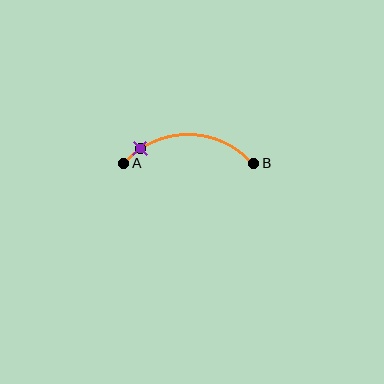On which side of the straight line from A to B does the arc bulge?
The arc bulges above the straight line connecting A and B.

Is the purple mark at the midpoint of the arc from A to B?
No. The purple mark lies on the arc but is closer to endpoint A. The arc midpoint would be at the point on the curve equidistant along the arc from both A and B.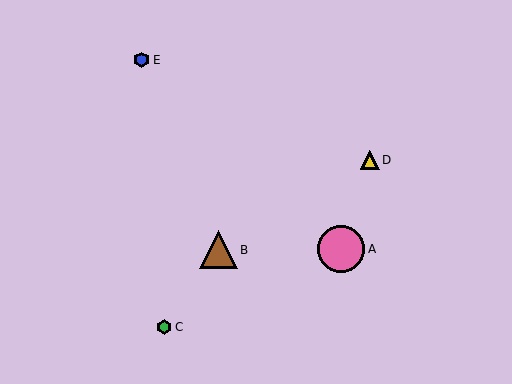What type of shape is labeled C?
Shape C is a green hexagon.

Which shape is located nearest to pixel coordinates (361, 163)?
The yellow triangle (labeled D) at (370, 160) is nearest to that location.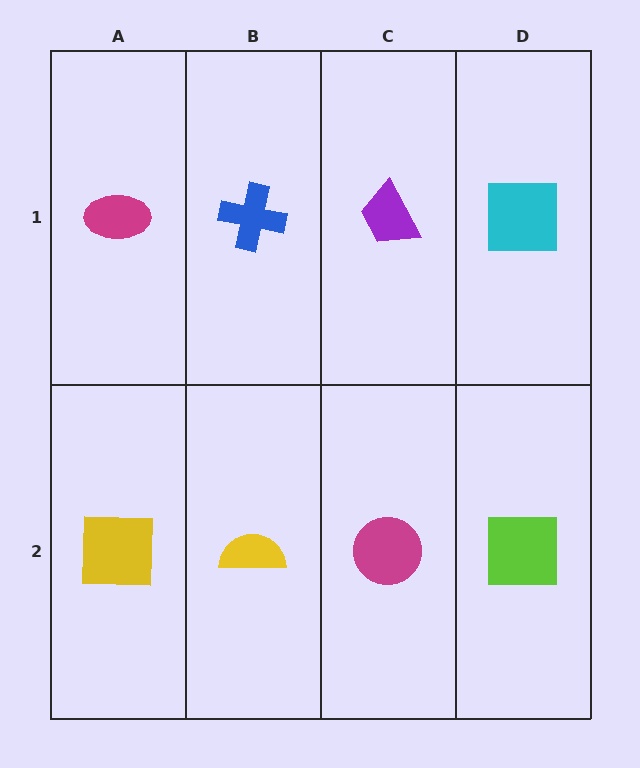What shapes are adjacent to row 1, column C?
A magenta circle (row 2, column C), a blue cross (row 1, column B), a cyan square (row 1, column D).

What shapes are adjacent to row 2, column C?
A purple trapezoid (row 1, column C), a yellow semicircle (row 2, column B), a lime square (row 2, column D).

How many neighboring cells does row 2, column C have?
3.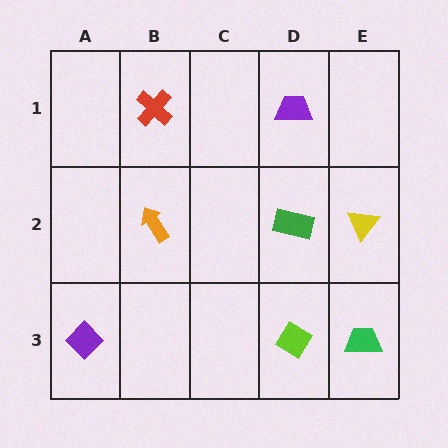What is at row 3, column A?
A purple diamond.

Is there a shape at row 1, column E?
No, that cell is empty.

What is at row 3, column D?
A lime diamond.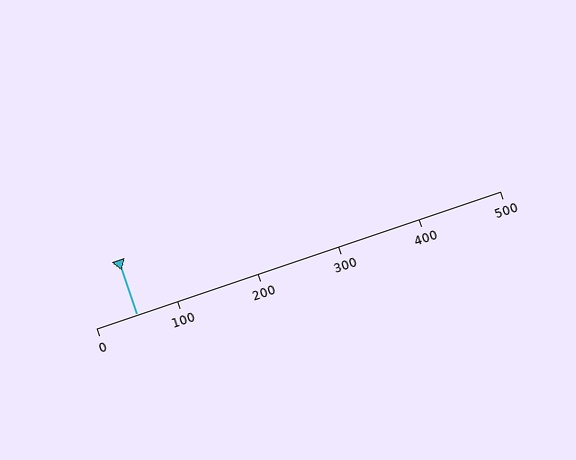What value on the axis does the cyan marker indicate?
The marker indicates approximately 50.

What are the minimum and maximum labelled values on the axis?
The axis runs from 0 to 500.